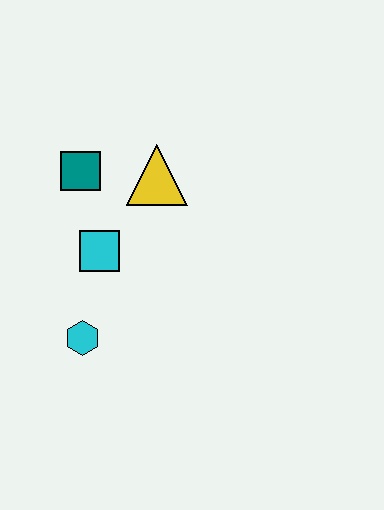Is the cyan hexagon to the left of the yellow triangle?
Yes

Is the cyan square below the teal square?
Yes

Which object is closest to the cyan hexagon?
The cyan square is closest to the cyan hexagon.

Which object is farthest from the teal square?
The cyan hexagon is farthest from the teal square.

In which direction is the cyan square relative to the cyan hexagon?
The cyan square is above the cyan hexagon.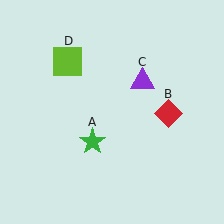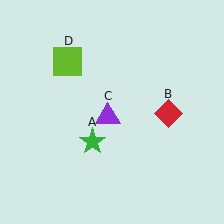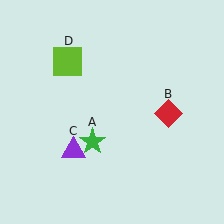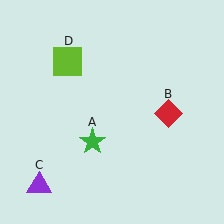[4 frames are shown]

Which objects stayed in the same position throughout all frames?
Green star (object A) and red diamond (object B) and lime square (object D) remained stationary.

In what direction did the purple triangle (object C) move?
The purple triangle (object C) moved down and to the left.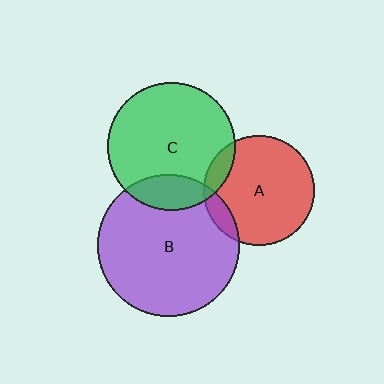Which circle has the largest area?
Circle B (purple).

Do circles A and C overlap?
Yes.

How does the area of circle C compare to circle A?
Approximately 1.3 times.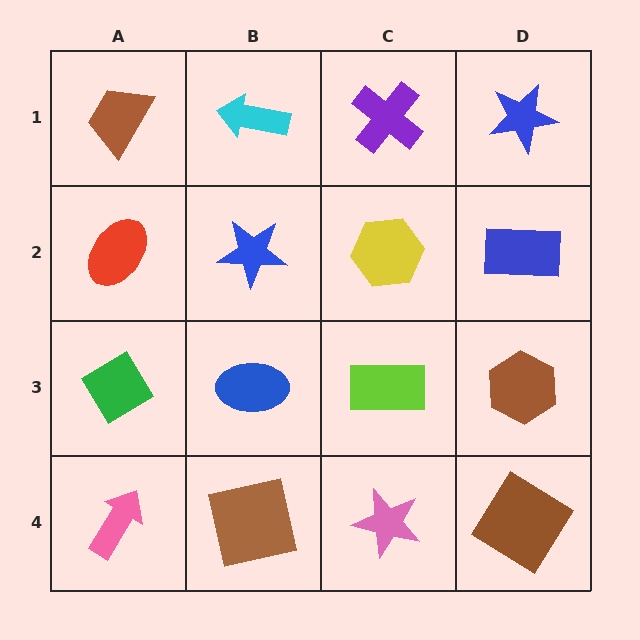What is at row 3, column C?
A lime rectangle.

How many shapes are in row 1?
4 shapes.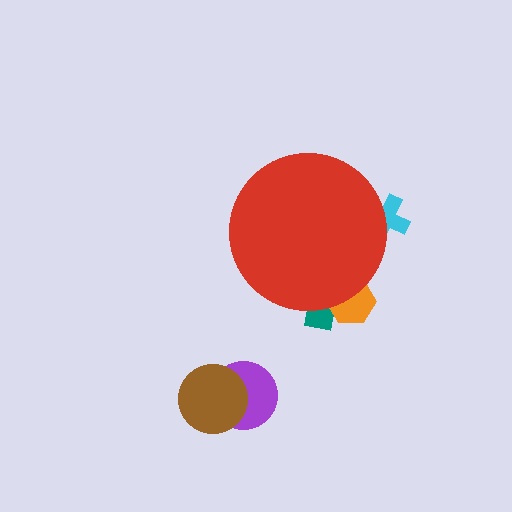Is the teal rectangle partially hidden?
Yes, the teal rectangle is partially hidden behind the red circle.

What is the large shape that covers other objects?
A red circle.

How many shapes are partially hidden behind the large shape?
3 shapes are partially hidden.